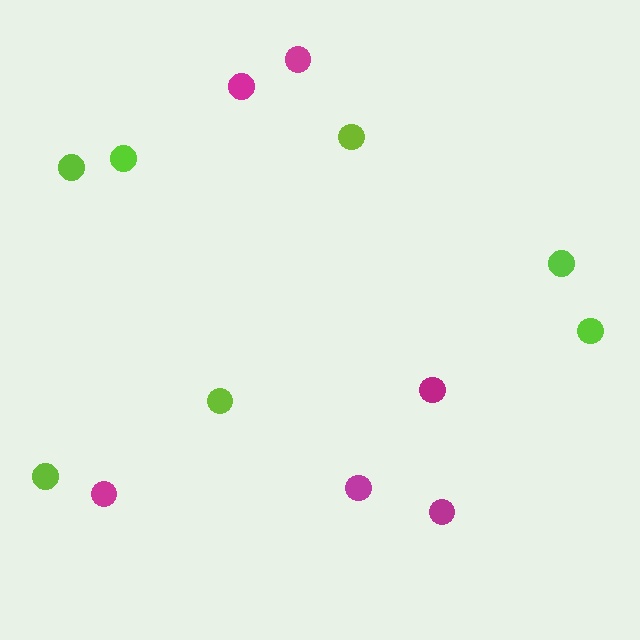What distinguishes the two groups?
There are 2 groups: one group of lime circles (7) and one group of magenta circles (6).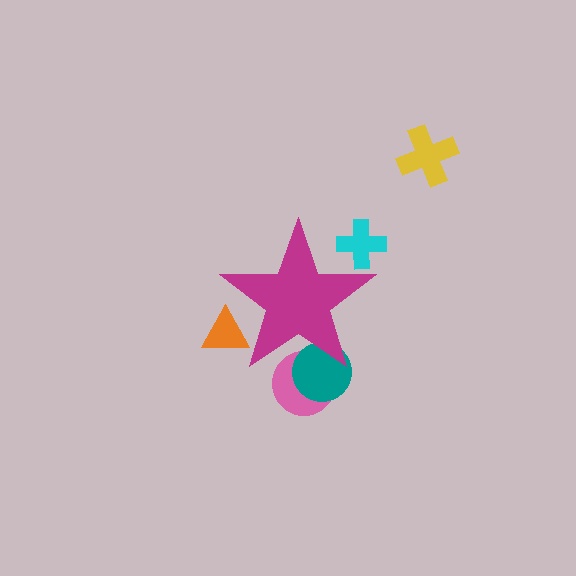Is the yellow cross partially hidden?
No, the yellow cross is fully visible.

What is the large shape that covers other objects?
A magenta star.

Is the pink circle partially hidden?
Yes, the pink circle is partially hidden behind the magenta star.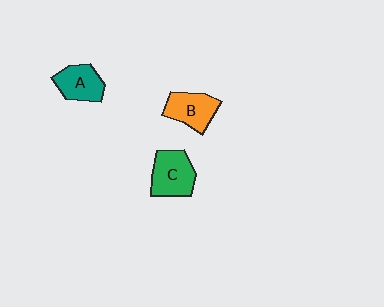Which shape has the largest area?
Shape C (green).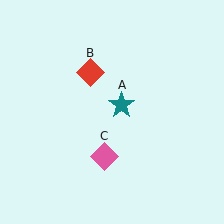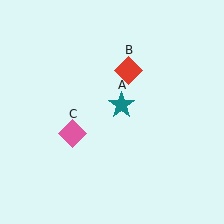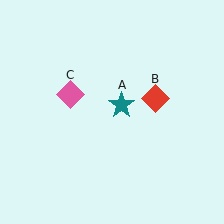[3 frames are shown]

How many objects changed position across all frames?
2 objects changed position: red diamond (object B), pink diamond (object C).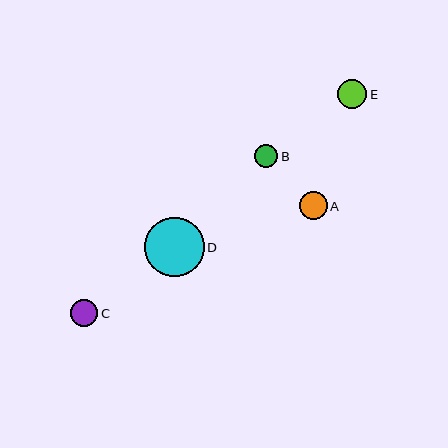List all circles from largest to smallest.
From largest to smallest: D, E, A, C, B.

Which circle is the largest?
Circle D is the largest with a size of approximately 60 pixels.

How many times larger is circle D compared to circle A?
Circle D is approximately 2.1 times the size of circle A.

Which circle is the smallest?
Circle B is the smallest with a size of approximately 24 pixels.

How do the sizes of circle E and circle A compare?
Circle E and circle A are approximately the same size.